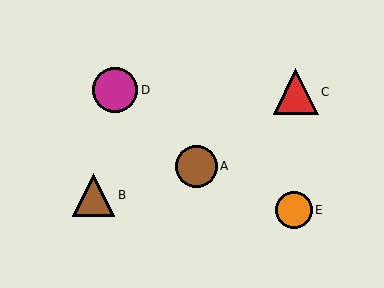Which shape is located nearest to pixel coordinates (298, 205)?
The orange circle (labeled E) at (294, 210) is nearest to that location.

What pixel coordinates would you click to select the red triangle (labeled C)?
Click at (296, 92) to select the red triangle C.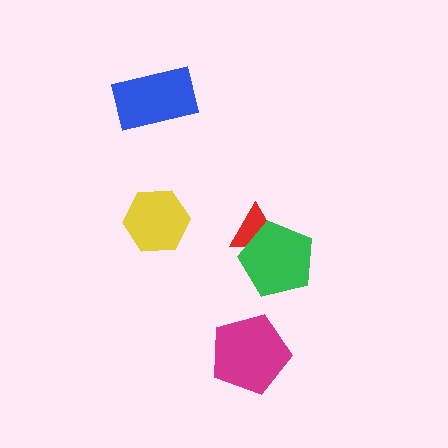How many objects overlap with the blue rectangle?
0 objects overlap with the blue rectangle.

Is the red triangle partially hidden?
Yes, it is partially covered by another shape.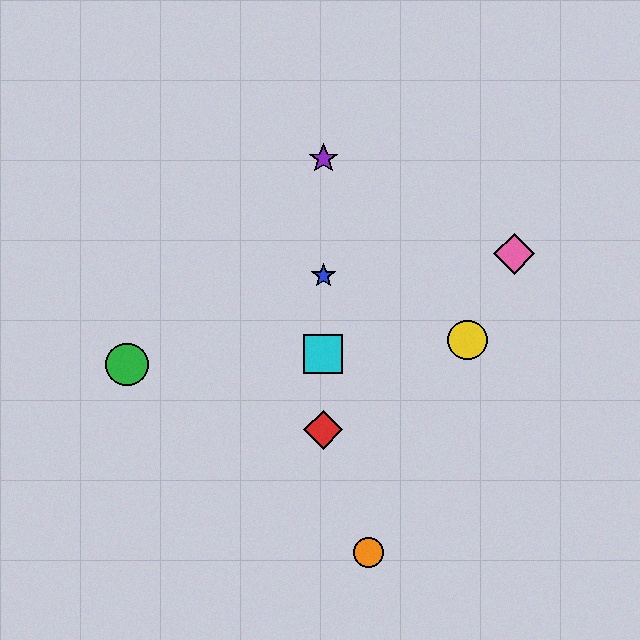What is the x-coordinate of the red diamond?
The red diamond is at x≈323.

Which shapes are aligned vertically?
The red diamond, the blue star, the purple star, the cyan square are aligned vertically.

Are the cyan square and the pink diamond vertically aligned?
No, the cyan square is at x≈323 and the pink diamond is at x≈514.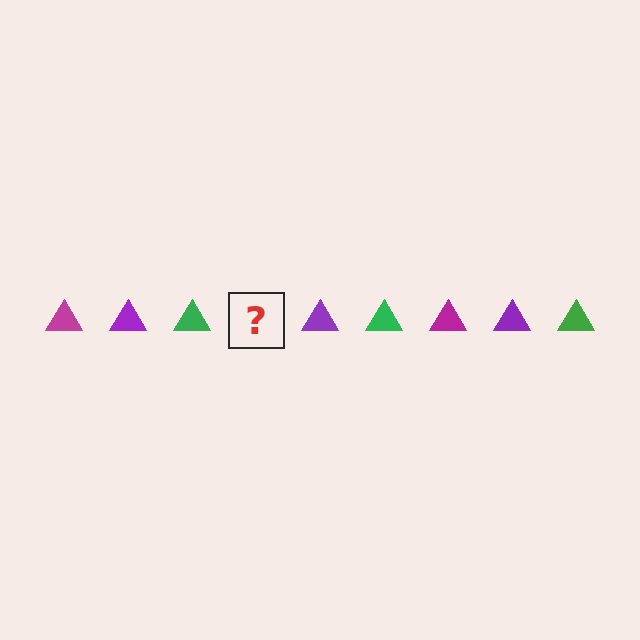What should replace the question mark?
The question mark should be replaced with a magenta triangle.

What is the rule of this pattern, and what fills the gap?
The rule is that the pattern cycles through magenta, purple, green triangles. The gap should be filled with a magenta triangle.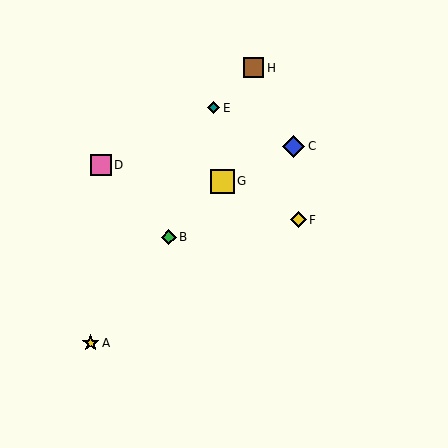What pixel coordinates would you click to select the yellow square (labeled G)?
Click at (222, 181) to select the yellow square G.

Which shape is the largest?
The yellow square (labeled G) is the largest.